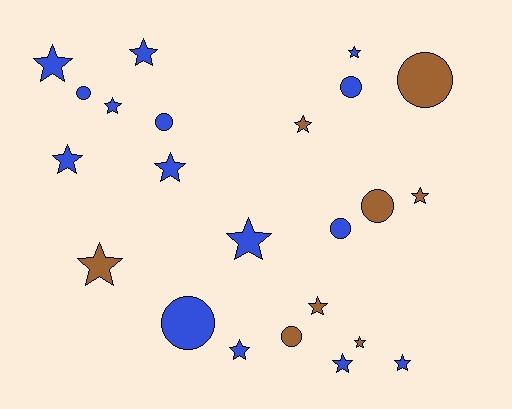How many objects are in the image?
There are 23 objects.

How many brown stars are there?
There are 5 brown stars.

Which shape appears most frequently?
Star, with 15 objects.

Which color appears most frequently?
Blue, with 15 objects.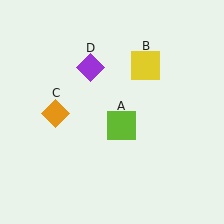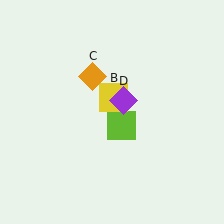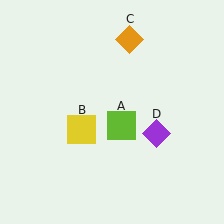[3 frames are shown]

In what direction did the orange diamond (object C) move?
The orange diamond (object C) moved up and to the right.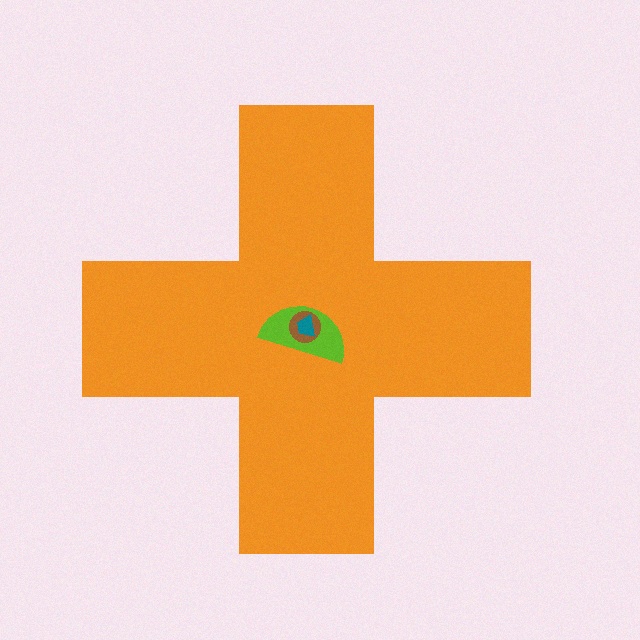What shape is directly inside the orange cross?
The lime semicircle.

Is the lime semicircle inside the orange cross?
Yes.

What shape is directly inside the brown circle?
The teal trapezoid.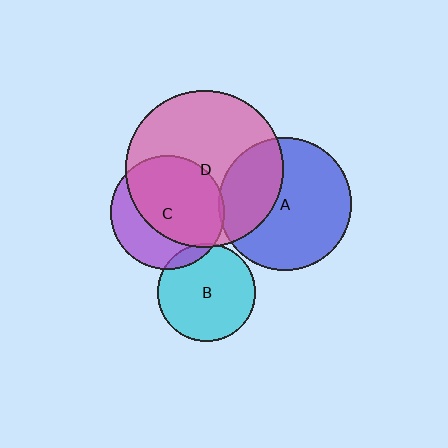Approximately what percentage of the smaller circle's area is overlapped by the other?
Approximately 5%.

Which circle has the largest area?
Circle D (pink).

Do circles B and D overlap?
Yes.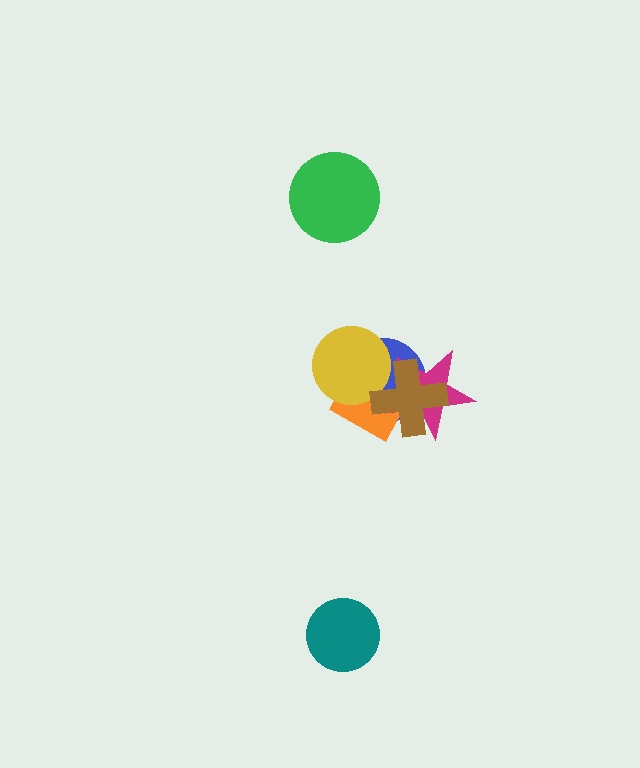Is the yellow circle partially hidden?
Yes, it is partially covered by another shape.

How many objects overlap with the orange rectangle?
4 objects overlap with the orange rectangle.